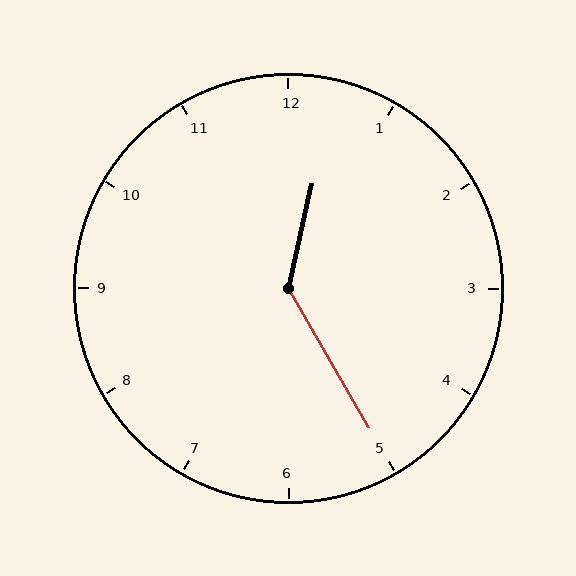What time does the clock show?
12:25.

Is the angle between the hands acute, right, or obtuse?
It is obtuse.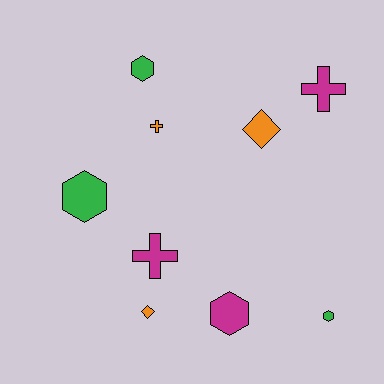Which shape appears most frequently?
Hexagon, with 4 objects.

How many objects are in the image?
There are 9 objects.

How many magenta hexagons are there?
There is 1 magenta hexagon.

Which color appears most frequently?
Magenta, with 3 objects.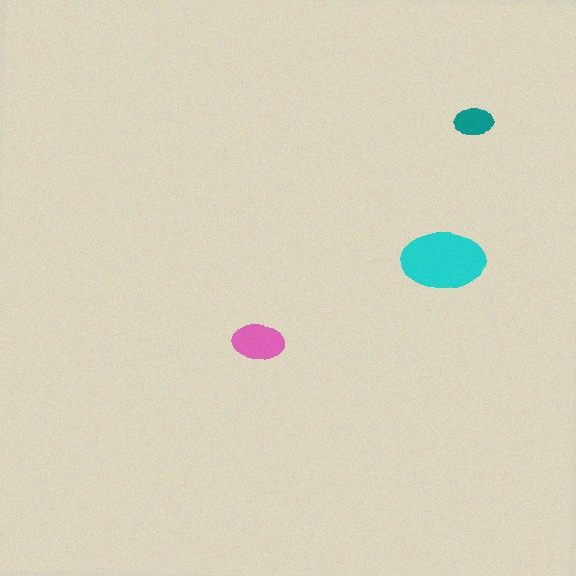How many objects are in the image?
There are 3 objects in the image.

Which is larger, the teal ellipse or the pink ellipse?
The pink one.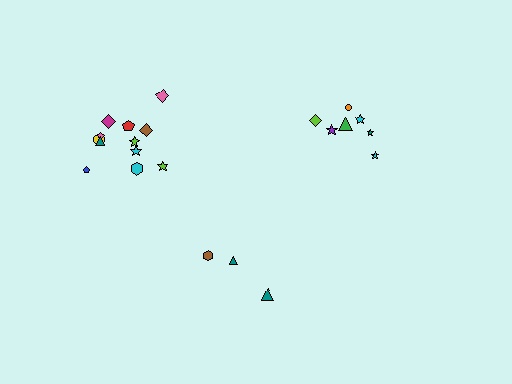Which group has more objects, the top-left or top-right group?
The top-left group.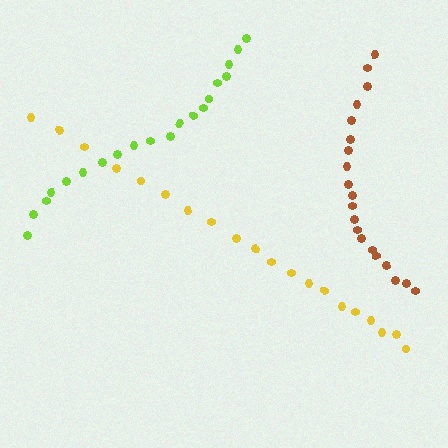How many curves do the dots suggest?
There are 3 distinct paths.